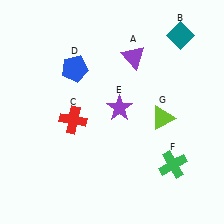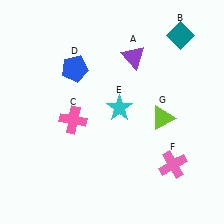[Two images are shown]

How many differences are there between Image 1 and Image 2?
There are 3 differences between the two images.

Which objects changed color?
C changed from red to pink. E changed from purple to cyan. F changed from green to pink.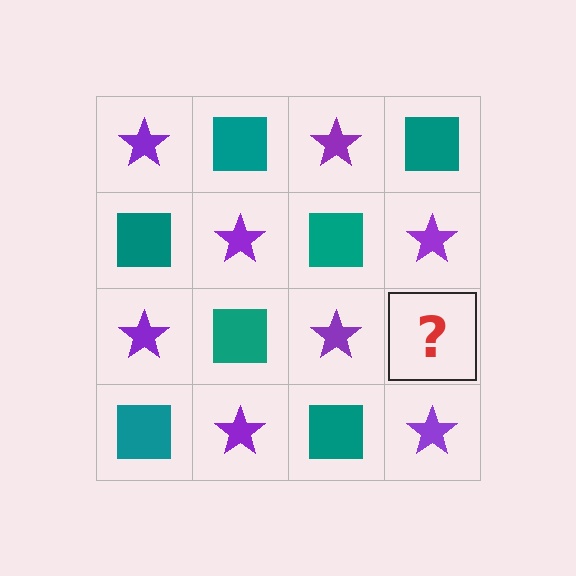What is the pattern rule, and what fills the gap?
The rule is that it alternates purple star and teal square in a checkerboard pattern. The gap should be filled with a teal square.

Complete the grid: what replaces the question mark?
The question mark should be replaced with a teal square.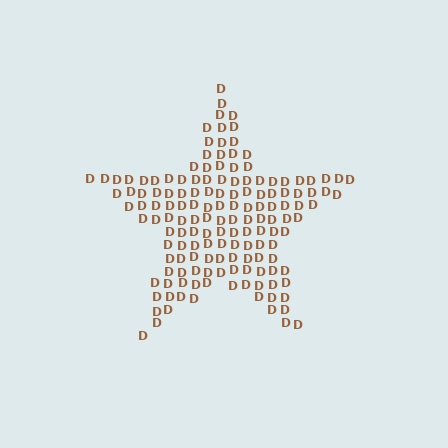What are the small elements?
The small elements are letter D's.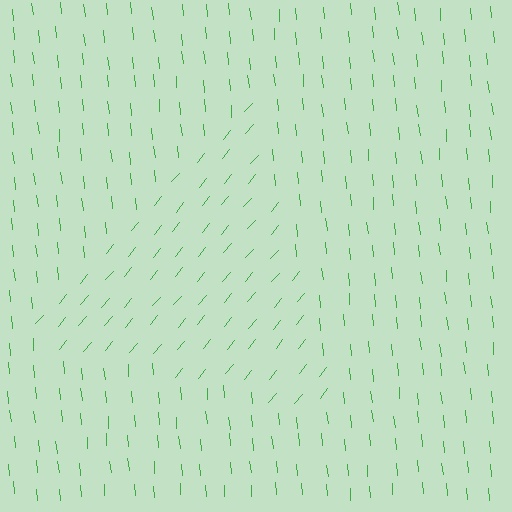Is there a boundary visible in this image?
Yes, there is a texture boundary formed by a change in line orientation.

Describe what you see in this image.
The image is filled with small green line segments. A triangle region in the image has lines oriented differently from the surrounding lines, creating a visible texture boundary.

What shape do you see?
I see a triangle.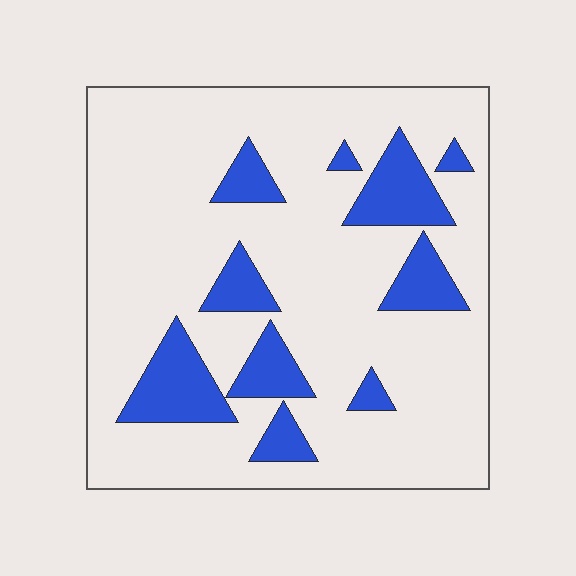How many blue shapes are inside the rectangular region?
10.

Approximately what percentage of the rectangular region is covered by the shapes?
Approximately 20%.